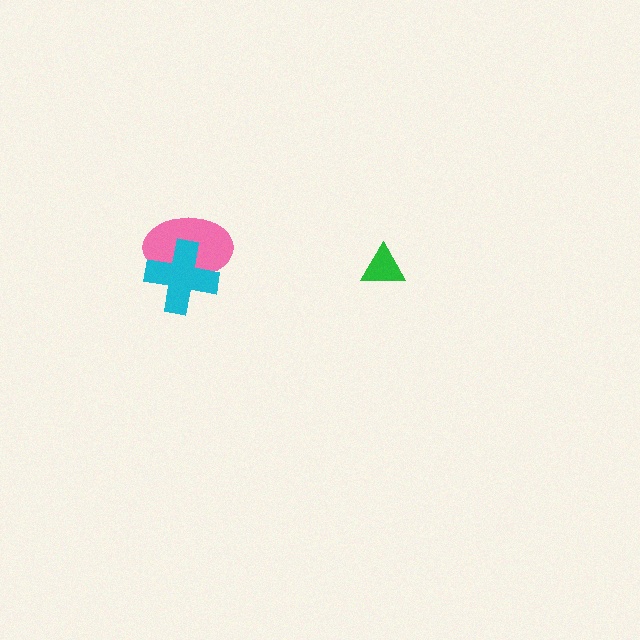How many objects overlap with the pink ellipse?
1 object overlaps with the pink ellipse.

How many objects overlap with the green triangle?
0 objects overlap with the green triangle.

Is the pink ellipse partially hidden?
Yes, it is partially covered by another shape.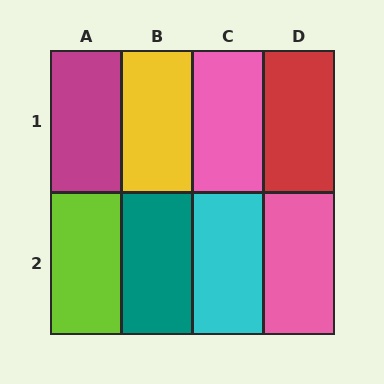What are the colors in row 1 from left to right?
Magenta, yellow, pink, red.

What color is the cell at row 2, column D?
Pink.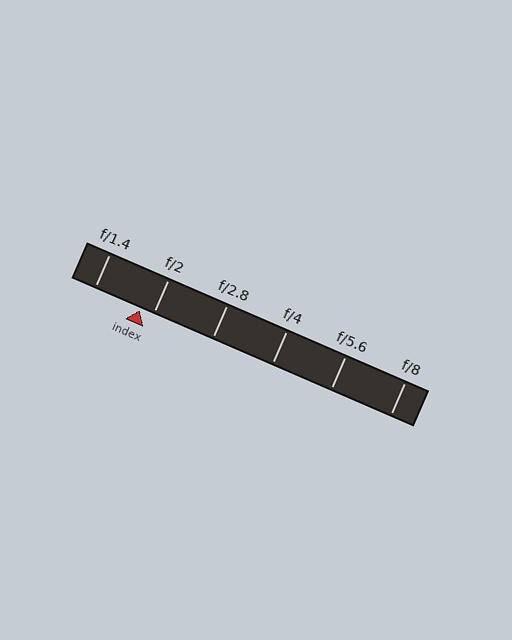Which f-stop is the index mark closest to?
The index mark is closest to f/2.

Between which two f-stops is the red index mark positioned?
The index mark is between f/1.4 and f/2.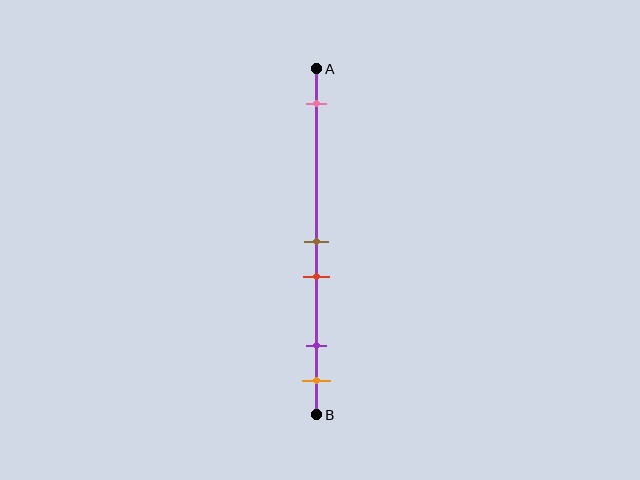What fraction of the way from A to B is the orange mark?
The orange mark is approximately 90% (0.9) of the way from A to B.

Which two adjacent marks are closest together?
The brown and red marks are the closest adjacent pair.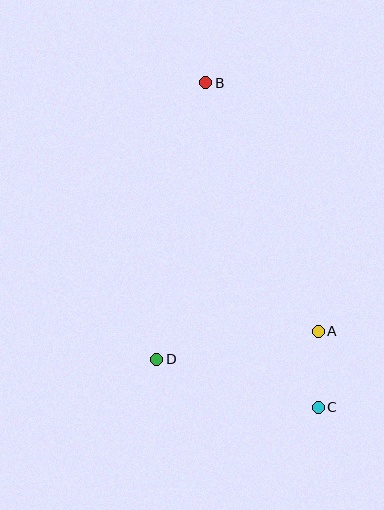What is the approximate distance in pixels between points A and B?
The distance between A and B is approximately 273 pixels.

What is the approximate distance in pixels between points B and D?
The distance between B and D is approximately 280 pixels.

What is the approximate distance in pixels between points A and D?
The distance between A and D is approximately 164 pixels.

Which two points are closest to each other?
Points A and C are closest to each other.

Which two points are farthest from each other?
Points B and C are farthest from each other.